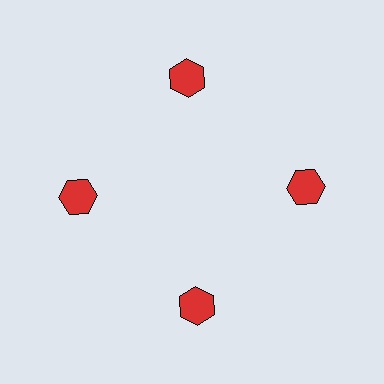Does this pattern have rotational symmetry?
Yes, this pattern has 4-fold rotational symmetry. It looks the same after rotating 90 degrees around the center.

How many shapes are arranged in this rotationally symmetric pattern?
There are 4 shapes, arranged in 4 groups of 1.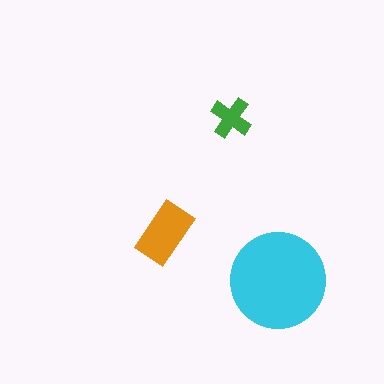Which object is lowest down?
The cyan circle is bottommost.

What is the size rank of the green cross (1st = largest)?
3rd.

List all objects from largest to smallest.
The cyan circle, the orange rectangle, the green cross.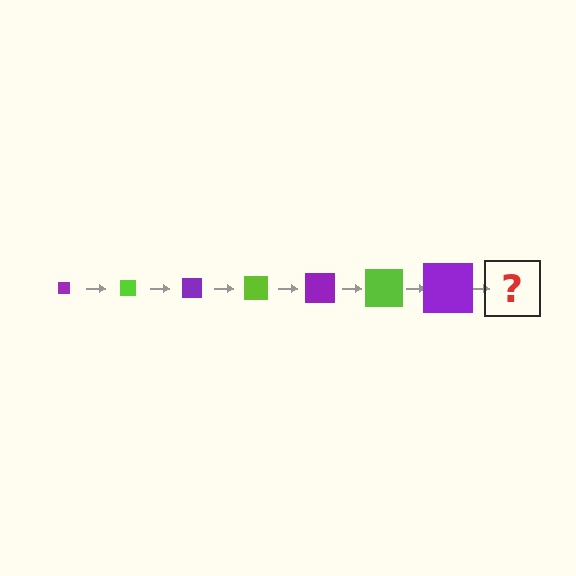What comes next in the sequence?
The next element should be a lime square, larger than the previous one.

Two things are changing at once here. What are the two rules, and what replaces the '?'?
The two rules are that the square grows larger each step and the color cycles through purple and lime. The '?' should be a lime square, larger than the previous one.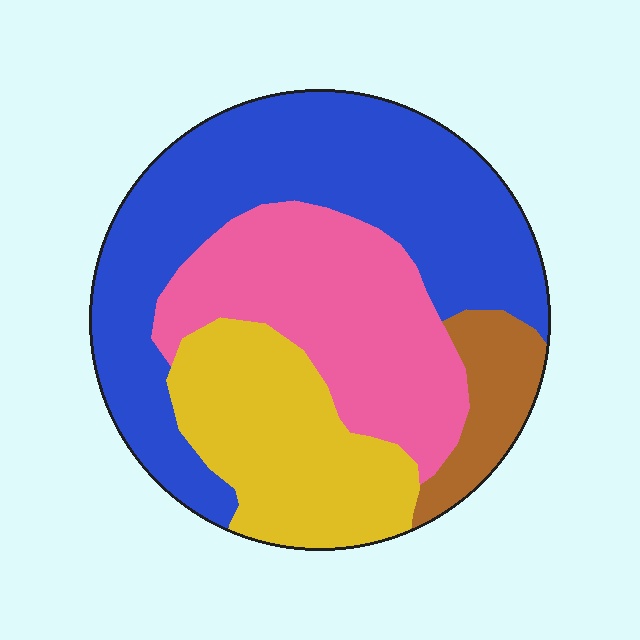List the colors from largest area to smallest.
From largest to smallest: blue, pink, yellow, brown.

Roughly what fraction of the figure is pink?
Pink takes up between a quarter and a half of the figure.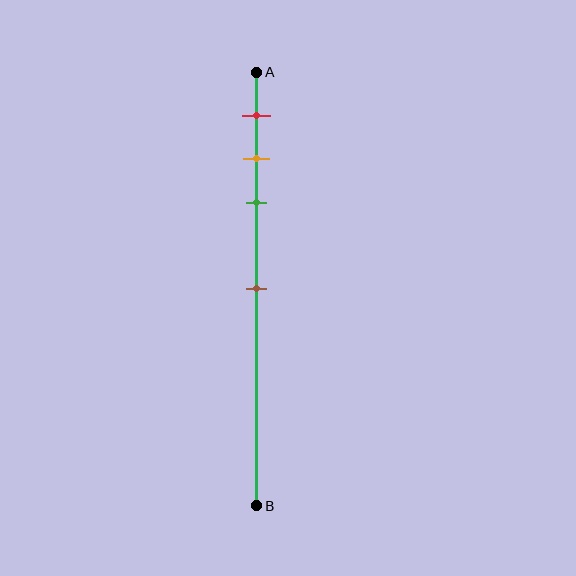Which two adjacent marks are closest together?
The orange and green marks are the closest adjacent pair.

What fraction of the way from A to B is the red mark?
The red mark is approximately 10% (0.1) of the way from A to B.